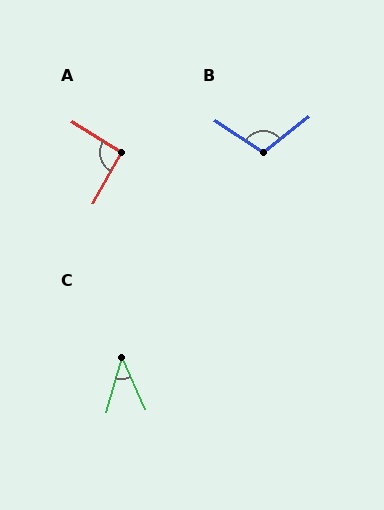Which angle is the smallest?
C, at approximately 40 degrees.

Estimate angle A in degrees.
Approximately 93 degrees.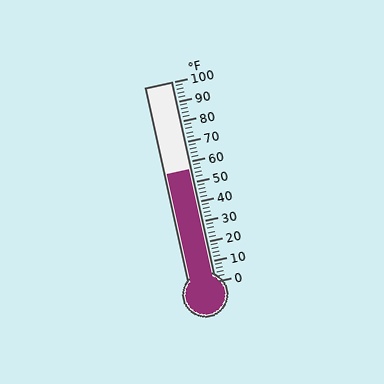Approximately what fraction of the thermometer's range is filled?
The thermometer is filled to approximately 55% of its range.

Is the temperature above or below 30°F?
The temperature is above 30°F.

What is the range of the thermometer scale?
The thermometer scale ranges from 0°F to 100°F.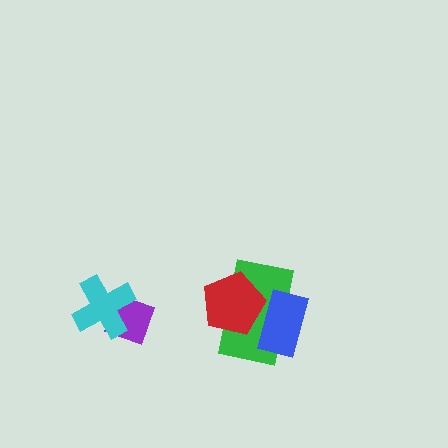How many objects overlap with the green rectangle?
2 objects overlap with the green rectangle.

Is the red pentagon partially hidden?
No, no other shape covers it.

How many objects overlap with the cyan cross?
1 object overlaps with the cyan cross.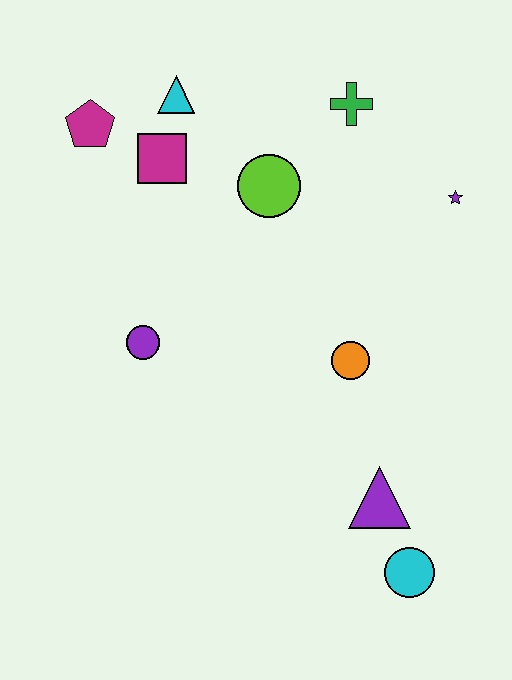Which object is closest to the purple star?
The green cross is closest to the purple star.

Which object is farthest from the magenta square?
The cyan circle is farthest from the magenta square.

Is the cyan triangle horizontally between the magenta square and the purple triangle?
Yes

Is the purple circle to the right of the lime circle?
No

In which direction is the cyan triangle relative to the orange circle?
The cyan triangle is above the orange circle.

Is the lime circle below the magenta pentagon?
Yes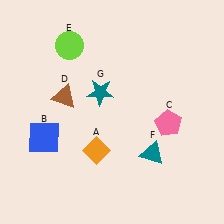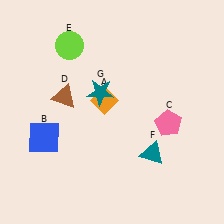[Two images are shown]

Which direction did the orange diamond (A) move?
The orange diamond (A) moved up.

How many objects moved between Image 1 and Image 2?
1 object moved between the two images.